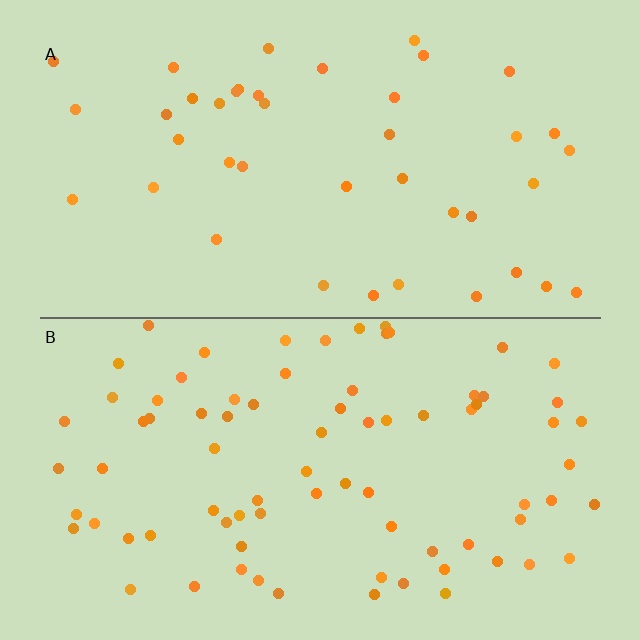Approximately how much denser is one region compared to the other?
Approximately 1.9× — region B over region A.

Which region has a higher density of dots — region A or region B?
B (the bottom).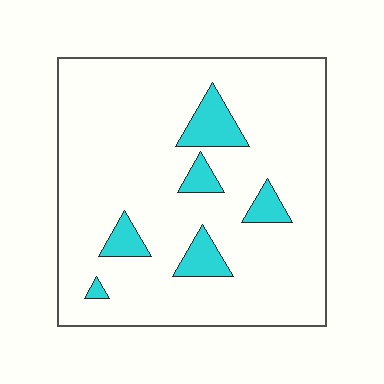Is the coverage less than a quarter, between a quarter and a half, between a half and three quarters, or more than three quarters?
Less than a quarter.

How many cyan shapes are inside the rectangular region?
6.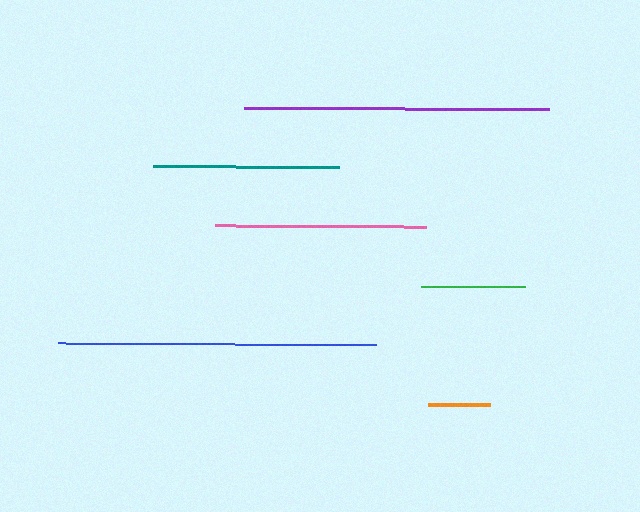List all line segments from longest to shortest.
From longest to shortest: blue, purple, pink, teal, green, orange.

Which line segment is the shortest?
The orange line is the shortest at approximately 62 pixels.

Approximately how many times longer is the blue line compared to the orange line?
The blue line is approximately 5.2 times the length of the orange line.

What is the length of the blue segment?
The blue segment is approximately 319 pixels long.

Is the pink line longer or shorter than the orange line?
The pink line is longer than the orange line.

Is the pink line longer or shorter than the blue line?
The blue line is longer than the pink line.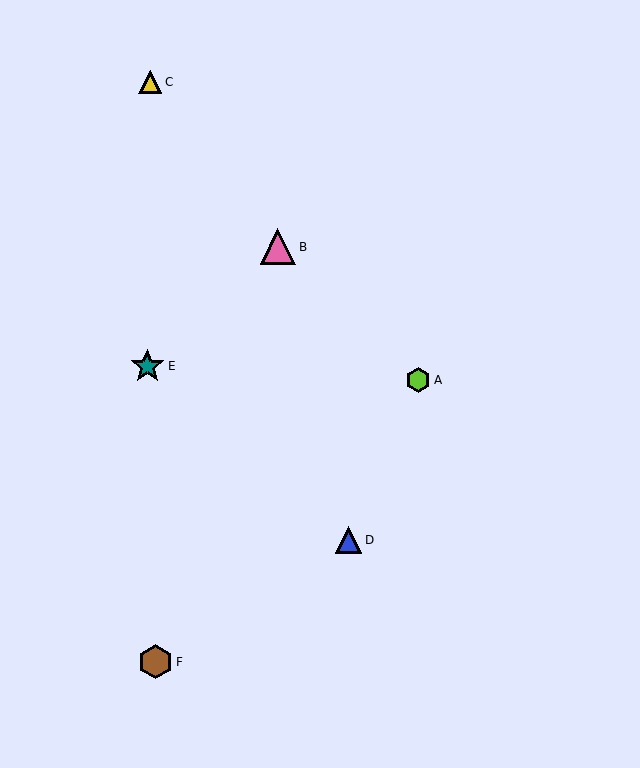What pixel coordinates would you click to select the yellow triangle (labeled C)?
Click at (150, 82) to select the yellow triangle C.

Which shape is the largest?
The pink triangle (labeled B) is the largest.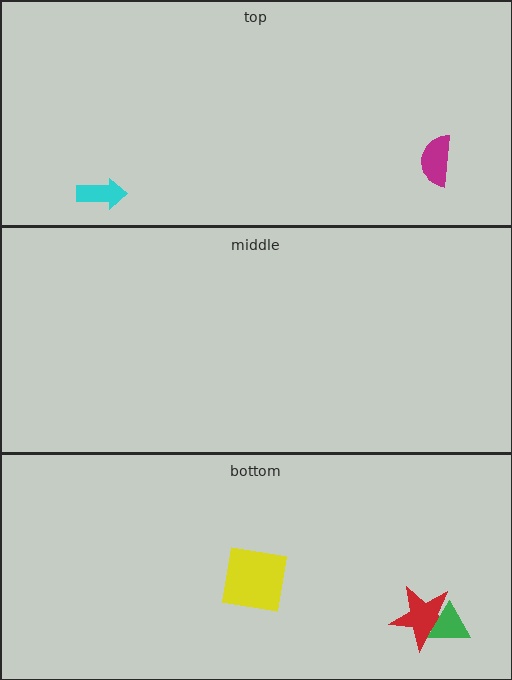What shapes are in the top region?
The cyan arrow, the magenta semicircle.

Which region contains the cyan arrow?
The top region.